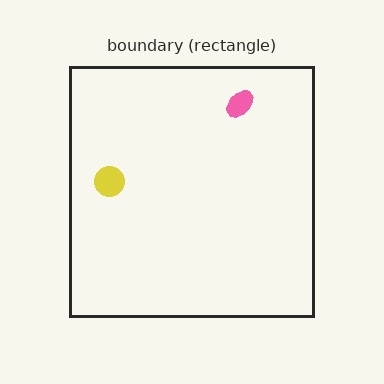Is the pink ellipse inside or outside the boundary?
Inside.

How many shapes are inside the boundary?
2 inside, 0 outside.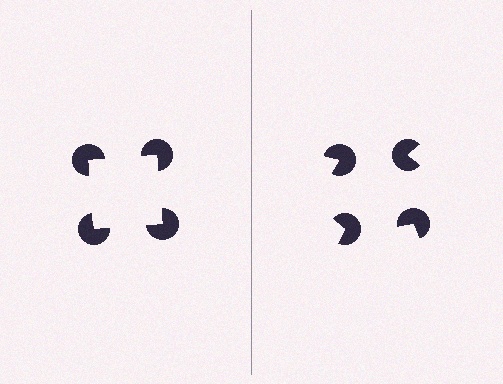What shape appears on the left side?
An illusory square.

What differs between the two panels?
The pac-man discs are positioned identically on both sides; only the wedge orientations differ. On the left they align to a square; on the right they are misaligned.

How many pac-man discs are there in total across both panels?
8 — 4 on each side.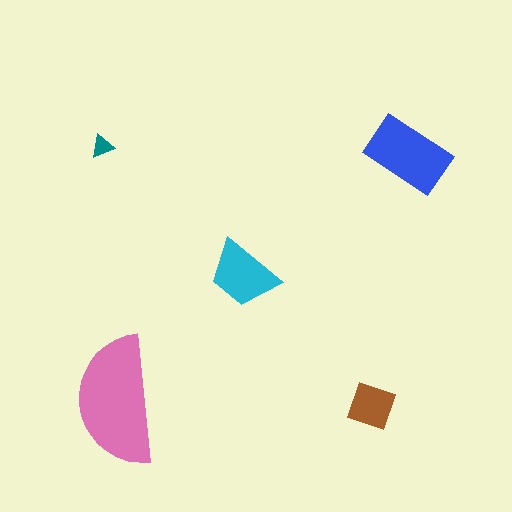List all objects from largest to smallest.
The pink semicircle, the blue rectangle, the cyan trapezoid, the brown square, the teal triangle.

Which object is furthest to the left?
The teal triangle is leftmost.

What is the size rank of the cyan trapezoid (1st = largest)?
3rd.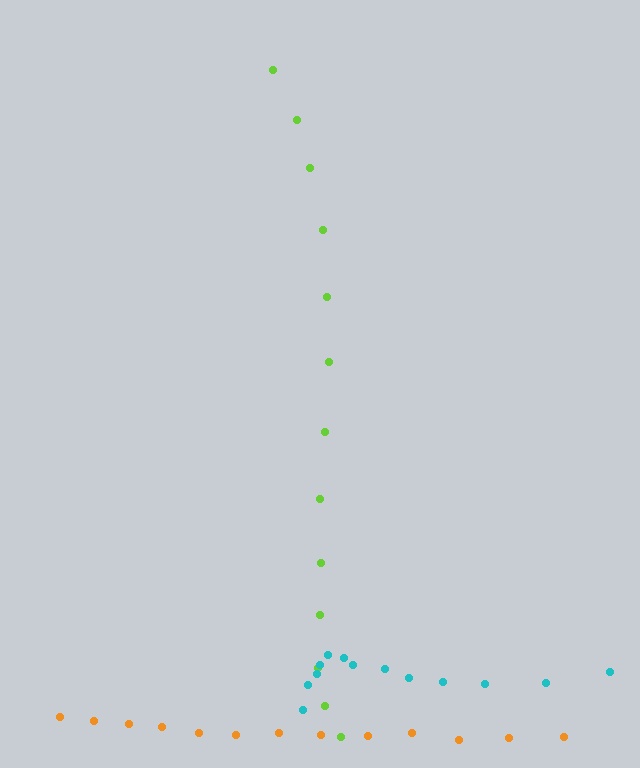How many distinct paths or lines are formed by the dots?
There are 3 distinct paths.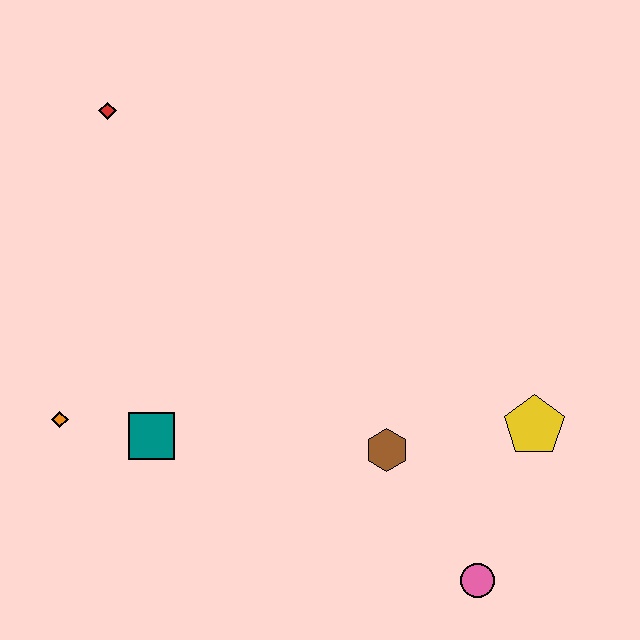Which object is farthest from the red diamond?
The pink circle is farthest from the red diamond.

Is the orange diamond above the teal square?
Yes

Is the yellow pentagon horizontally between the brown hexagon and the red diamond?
No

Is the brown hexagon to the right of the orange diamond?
Yes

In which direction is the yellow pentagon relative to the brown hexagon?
The yellow pentagon is to the right of the brown hexagon.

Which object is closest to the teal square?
The orange diamond is closest to the teal square.